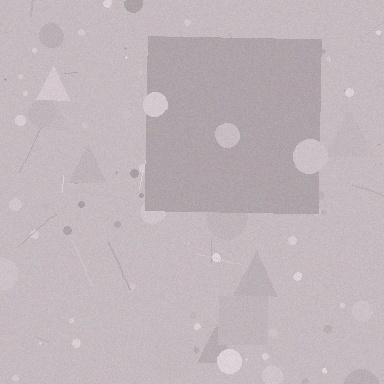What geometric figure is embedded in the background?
A square is embedded in the background.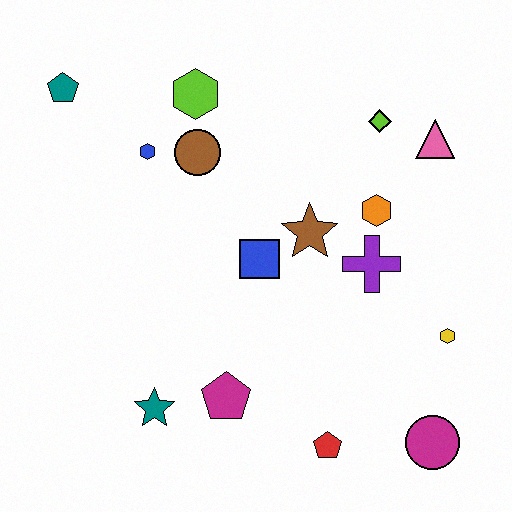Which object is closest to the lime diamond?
The pink triangle is closest to the lime diamond.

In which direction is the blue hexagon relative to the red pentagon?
The blue hexagon is above the red pentagon.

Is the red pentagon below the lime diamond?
Yes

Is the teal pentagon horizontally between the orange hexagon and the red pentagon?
No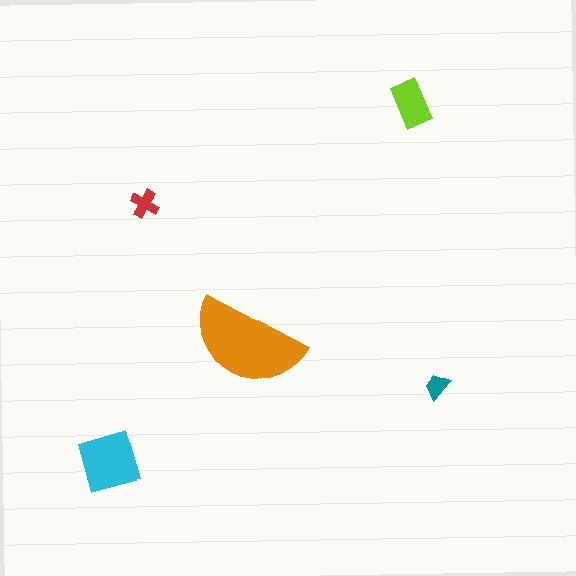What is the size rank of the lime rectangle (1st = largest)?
3rd.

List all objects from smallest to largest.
The teal trapezoid, the red cross, the lime rectangle, the cyan square, the orange semicircle.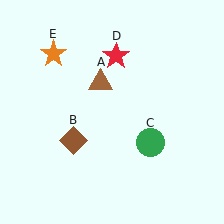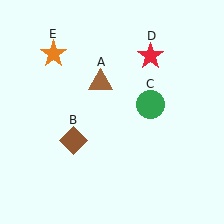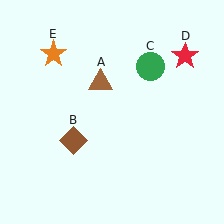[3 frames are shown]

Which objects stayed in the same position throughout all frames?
Brown triangle (object A) and brown diamond (object B) and orange star (object E) remained stationary.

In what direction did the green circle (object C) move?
The green circle (object C) moved up.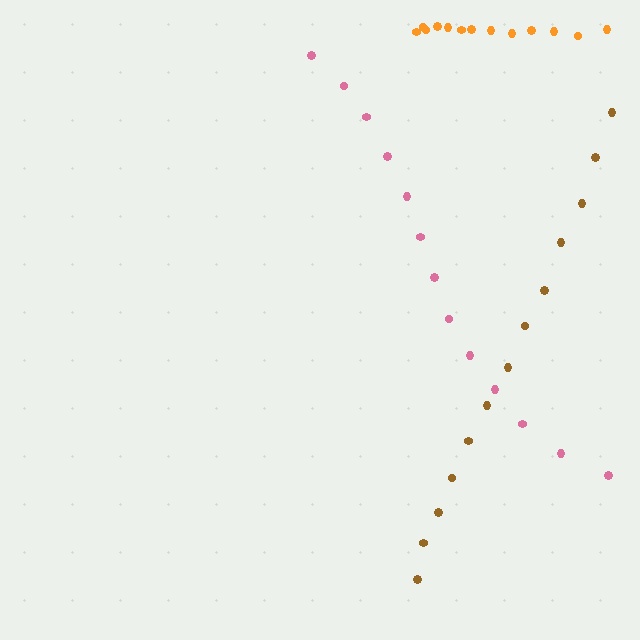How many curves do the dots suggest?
There are 3 distinct paths.